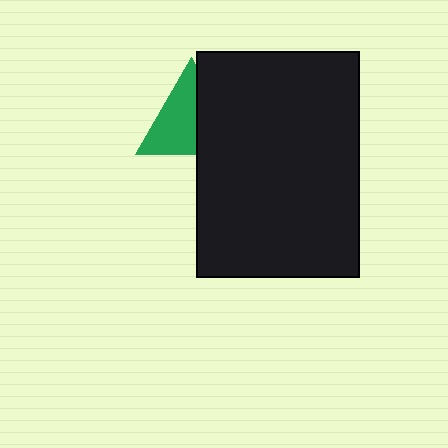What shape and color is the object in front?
The object in front is a black rectangle.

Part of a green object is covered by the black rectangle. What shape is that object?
It is a triangle.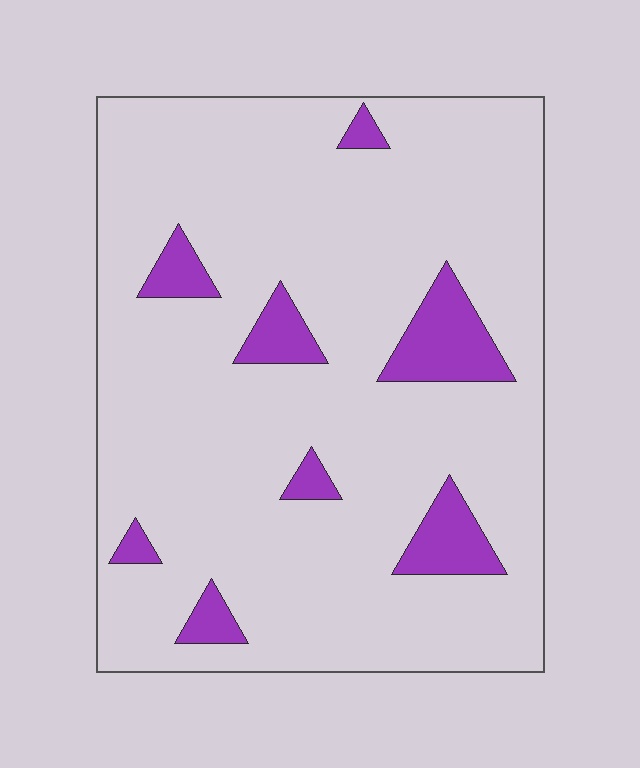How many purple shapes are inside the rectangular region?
8.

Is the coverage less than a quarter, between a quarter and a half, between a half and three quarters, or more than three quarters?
Less than a quarter.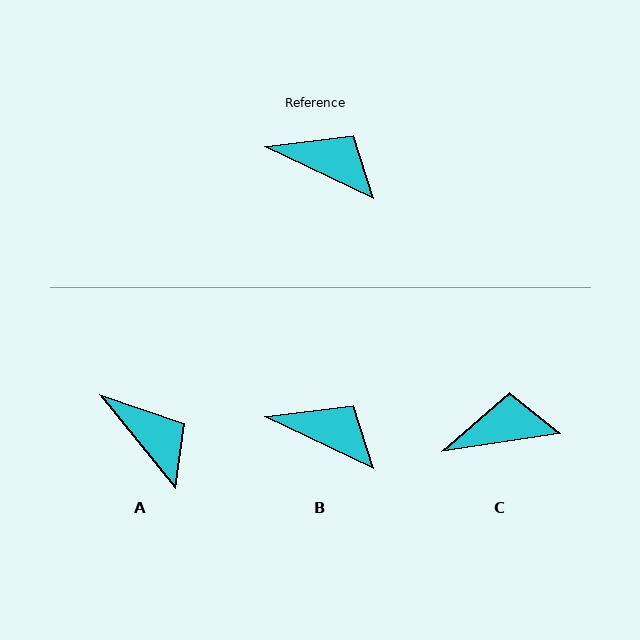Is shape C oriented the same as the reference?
No, it is off by about 34 degrees.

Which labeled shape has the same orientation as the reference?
B.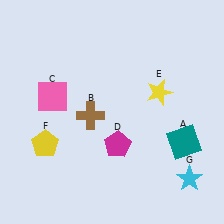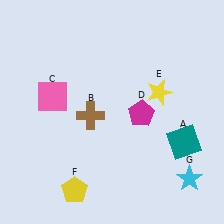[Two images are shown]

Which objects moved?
The objects that moved are: the magenta pentagon (D), the yellow pentagon (F).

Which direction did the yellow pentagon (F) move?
The yellow pentagon (F) moved down.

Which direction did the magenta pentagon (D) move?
The magenta pentagon (D) moved up.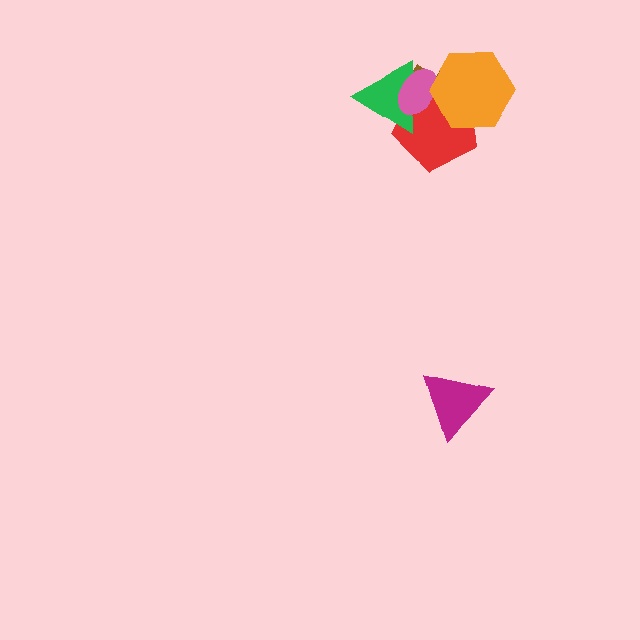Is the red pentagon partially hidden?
Yes, it is partially covered by another shape.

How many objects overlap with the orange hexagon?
3 objects overlap with the orange hexagon.